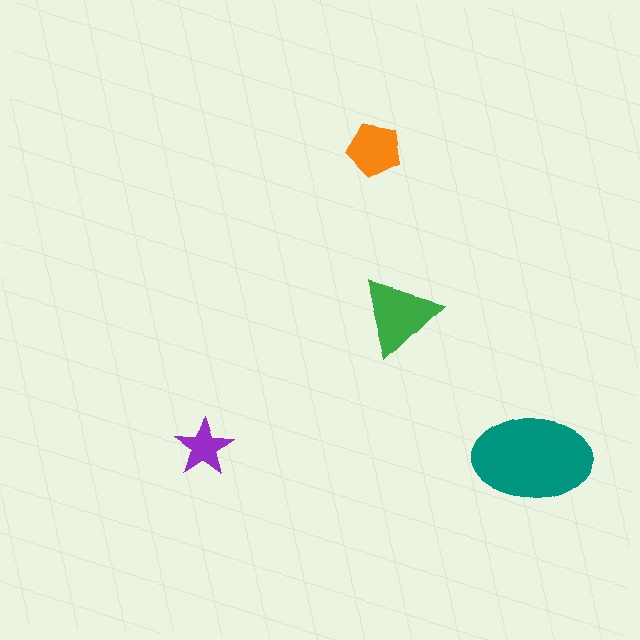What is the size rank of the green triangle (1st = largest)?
2nd.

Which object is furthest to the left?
The purple star is leftmost.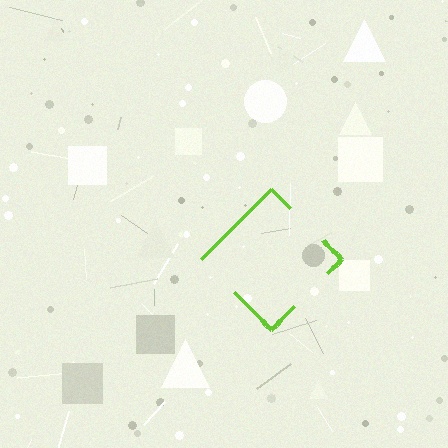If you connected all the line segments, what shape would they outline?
They would outline a diamond.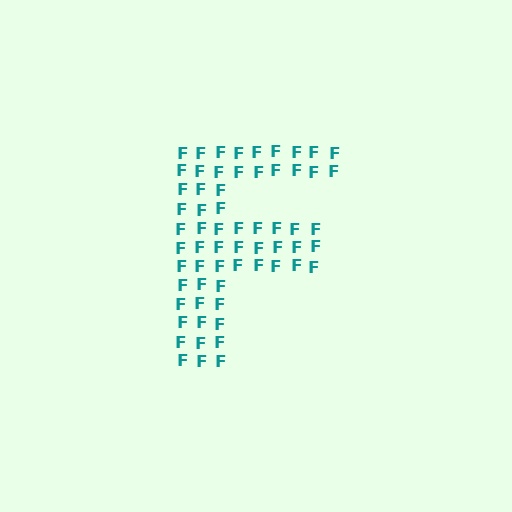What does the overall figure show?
The overall figure shows the letter F.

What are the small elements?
The small elements are letter F's.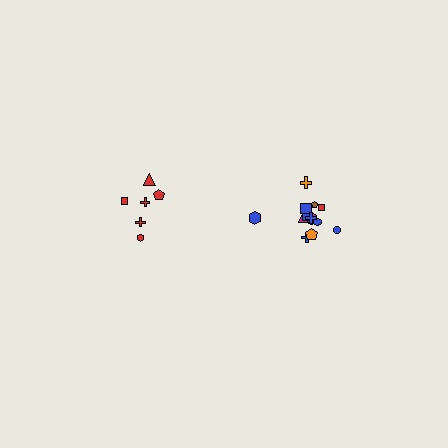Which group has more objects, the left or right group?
The right group.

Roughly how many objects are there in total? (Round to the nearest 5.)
Roughly 20 objects in total.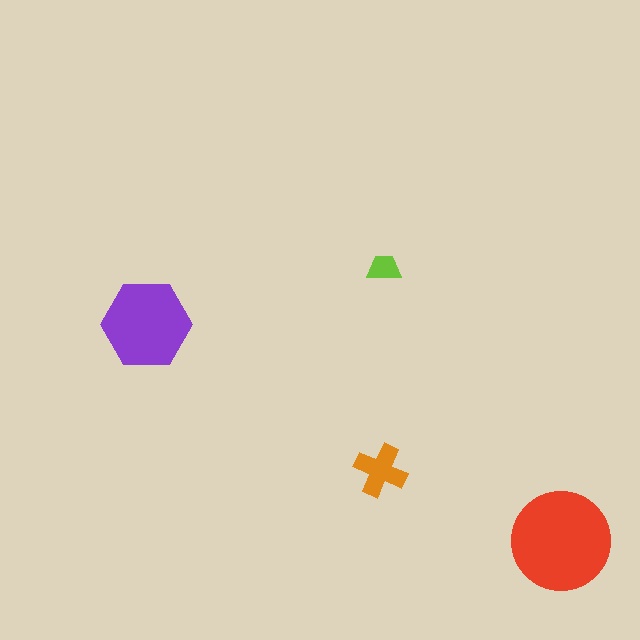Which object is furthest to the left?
The purple hexagon is leftmost.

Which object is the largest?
The red circle.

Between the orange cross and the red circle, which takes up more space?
The red circle.